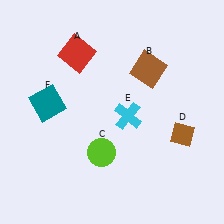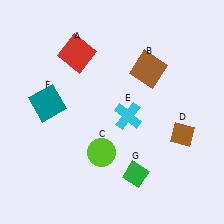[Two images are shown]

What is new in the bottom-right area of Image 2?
A green diamond (G) was added in the bottom-right area of Image 2.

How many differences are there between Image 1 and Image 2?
There is 1 difference between the two images.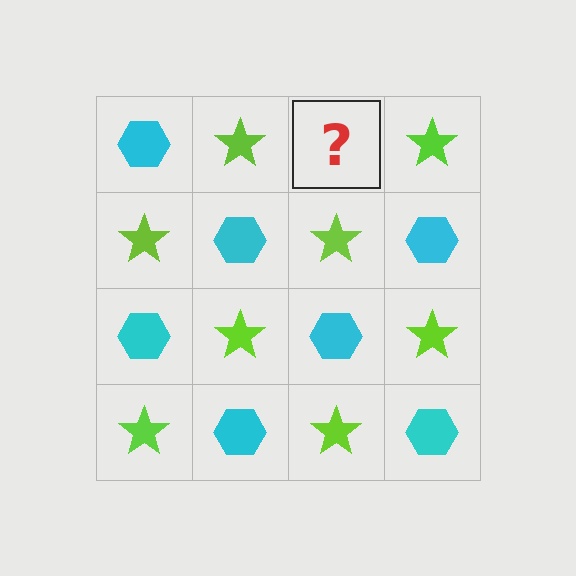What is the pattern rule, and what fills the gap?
The rule is that it alternates cyan hexagon and lime star in a checkerboard pattern. The gap should be filled with a cyan hexagon.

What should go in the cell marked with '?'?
The missing cell should contain a cyan hexagon.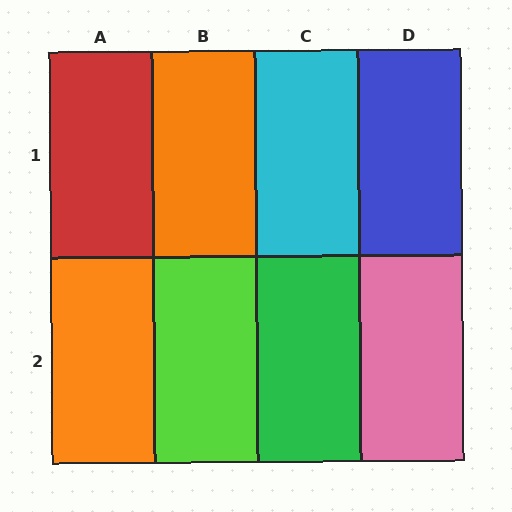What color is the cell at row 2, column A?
Orange.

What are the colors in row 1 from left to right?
Red, orange, cyan, blue.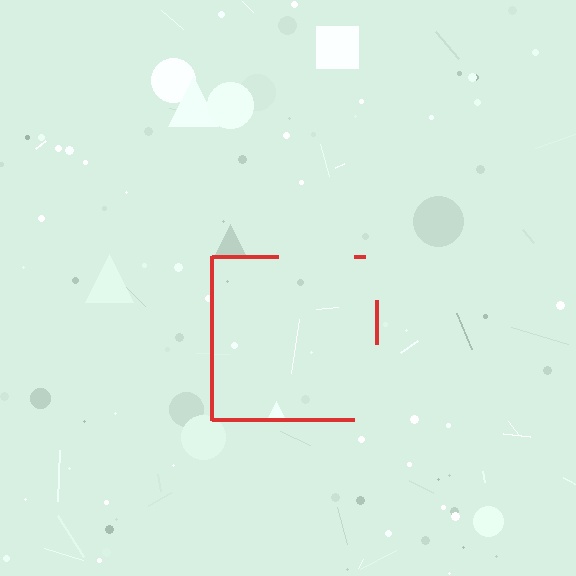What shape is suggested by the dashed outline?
The dashed outline suggests a square.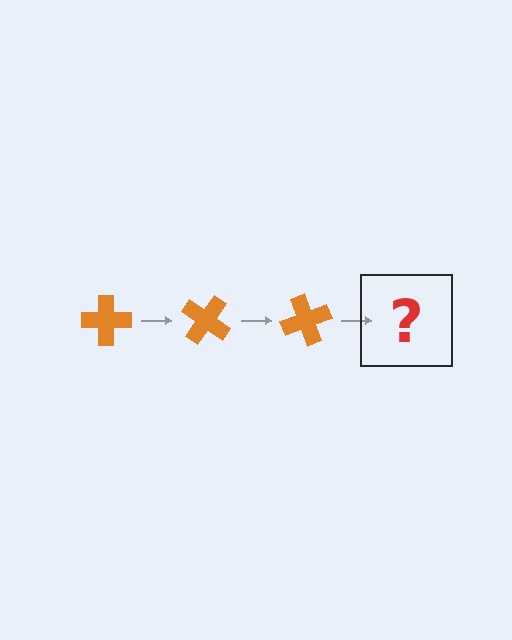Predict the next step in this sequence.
The next step is an orange cross rotated 105 degrees.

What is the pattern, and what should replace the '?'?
The pattern is that the cross rotates 35 degrees each step. The '?' should be an orange cross rotated 105 degrees.